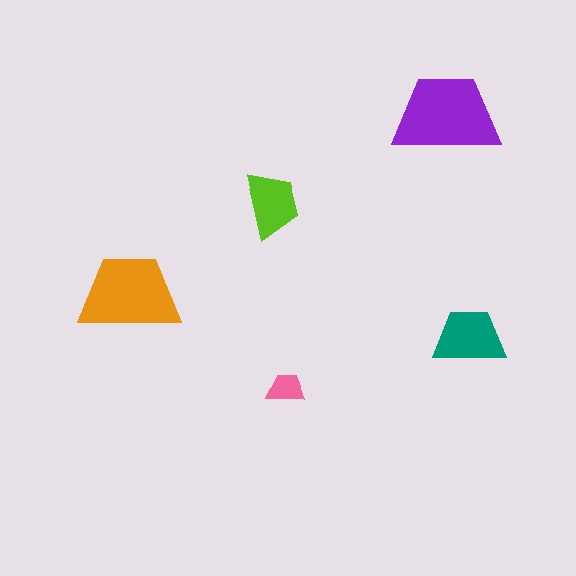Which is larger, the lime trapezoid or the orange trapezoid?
The orange one.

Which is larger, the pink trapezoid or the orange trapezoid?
The orange one.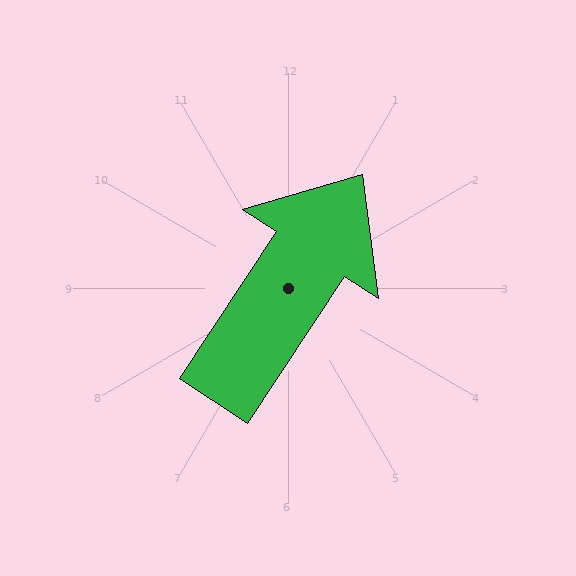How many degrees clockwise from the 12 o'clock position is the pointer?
Approximately 33 degrees.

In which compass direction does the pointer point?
Northeast.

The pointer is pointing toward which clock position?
Roughly 1 o'clock.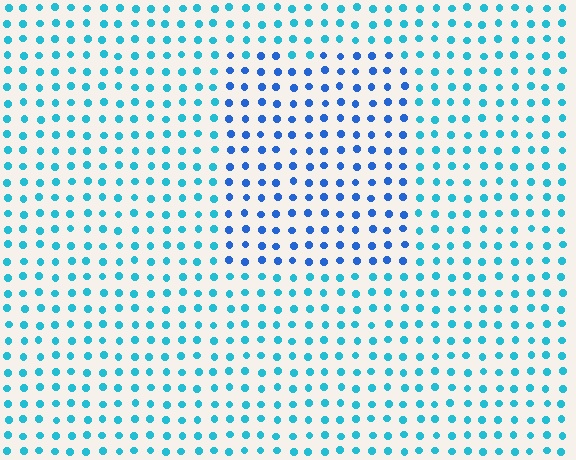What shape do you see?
I see a rectangle.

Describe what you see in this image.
The image is filled with small cyan elements in a uniform arrangement. A rectangle-shaped region is visible where the elements are tinted to a slightly different hue, forming a subtle color boundary.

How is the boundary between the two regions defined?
The boundary is defined purely by a slight shift in hue (about 31 degrees). Spacing, size, and orientation are identical on both sides.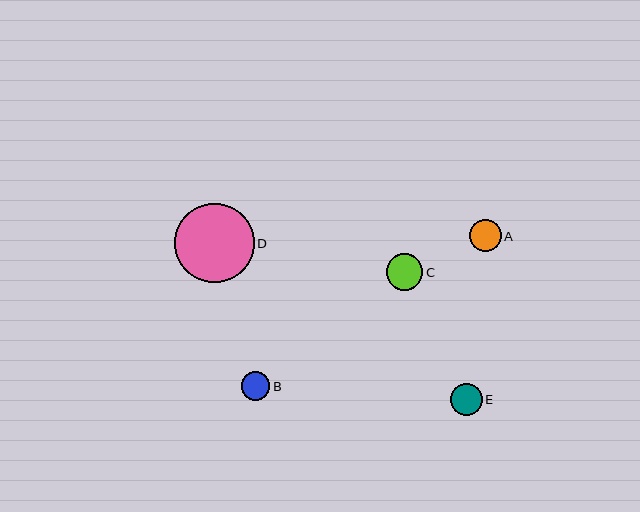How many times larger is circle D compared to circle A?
Circle D is approximately 2.5 times the size of circle A.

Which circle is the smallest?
Circle B is the smallest with a size of approximately 28 pixels.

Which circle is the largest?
Circle D is the largest with a size of approximately 80 pixels.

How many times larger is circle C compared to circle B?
Circle C is approximately 1.3 times the size of circle B.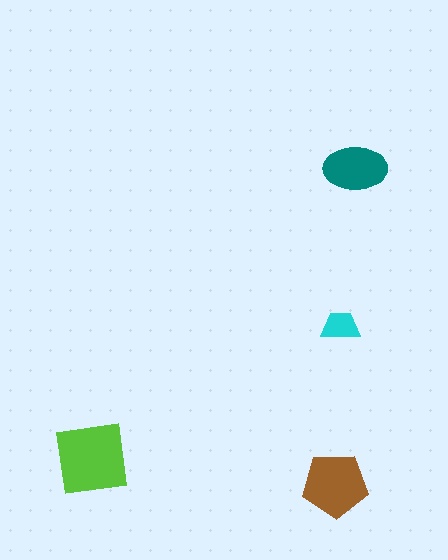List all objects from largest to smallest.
The lime square, the brown pentagon, the teal ellipse, the cyan trapezoid.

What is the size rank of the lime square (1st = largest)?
1st.